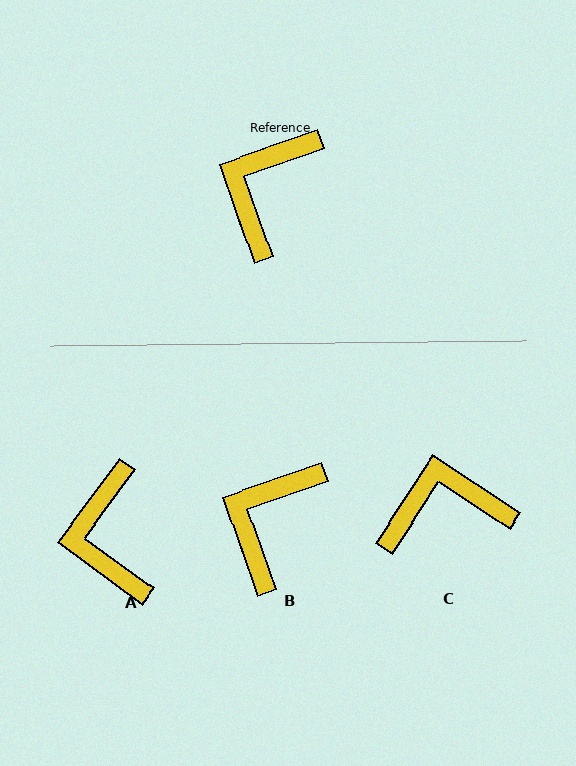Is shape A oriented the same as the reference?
No, it is off by about 35 degrees.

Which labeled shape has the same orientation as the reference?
B.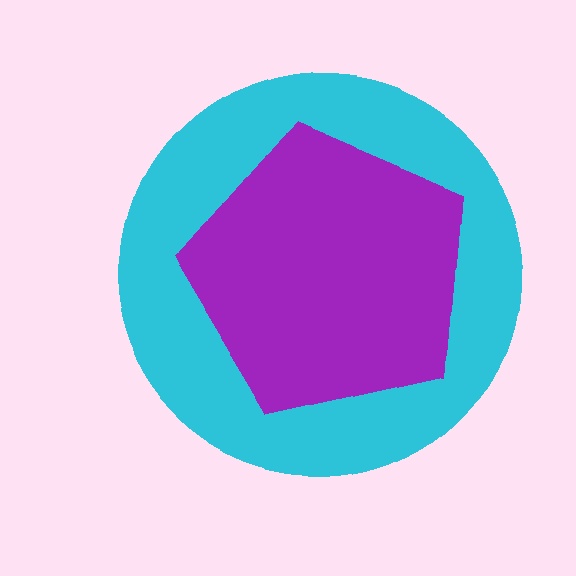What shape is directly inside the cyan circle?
The purple pentagon.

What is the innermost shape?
The purple pentagon.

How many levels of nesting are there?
2.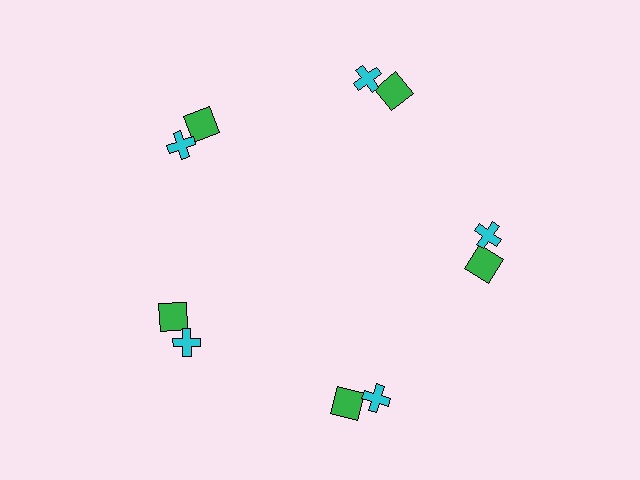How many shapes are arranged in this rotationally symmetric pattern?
There are 10 shapes, arranged in 5 groups of 2.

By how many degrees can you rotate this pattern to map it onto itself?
The pattern maps onto itself every 72 degrees of rotation.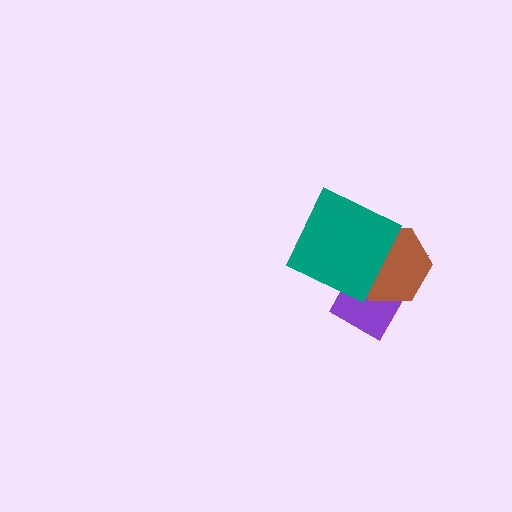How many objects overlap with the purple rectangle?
2 objects overlap with the purple rectangle.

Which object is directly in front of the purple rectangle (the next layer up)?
The brown hexagon is directly in front of the purple rectangle.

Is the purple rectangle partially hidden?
Yes, it is partially covered by another shape.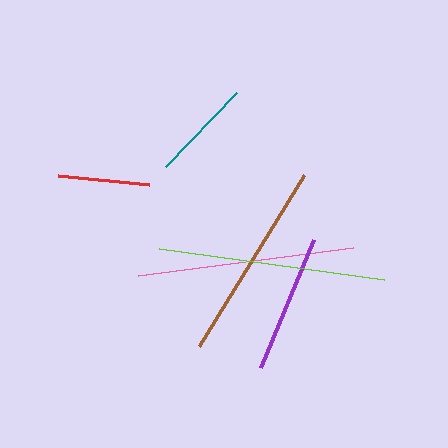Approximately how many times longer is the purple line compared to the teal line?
The purple line is approximately 1.4 times the length of the teal line.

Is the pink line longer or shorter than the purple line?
The pink line is longer than the purple line.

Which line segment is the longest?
The lime line is the longest at approximately 226 pixels.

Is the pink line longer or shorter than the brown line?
The pink line is longer than the brown line.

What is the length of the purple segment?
The purple segment is approximately 139 pixels long.